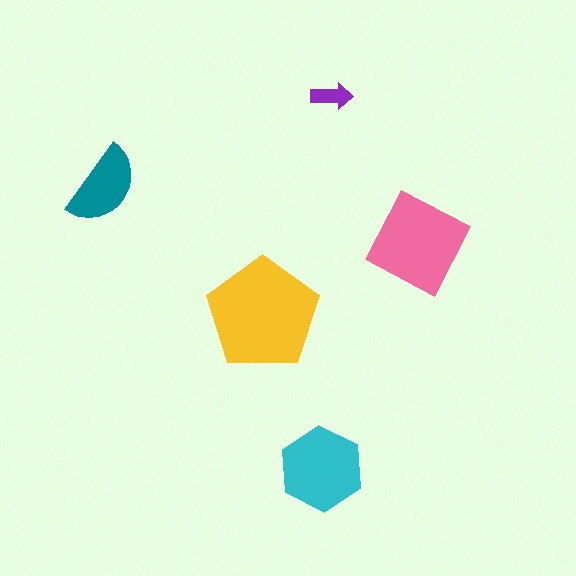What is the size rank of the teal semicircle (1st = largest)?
4th.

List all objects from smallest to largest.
The purple arrow, the teal semicircle, the cyan hexagon, the pink diamond, the yellow pentagon.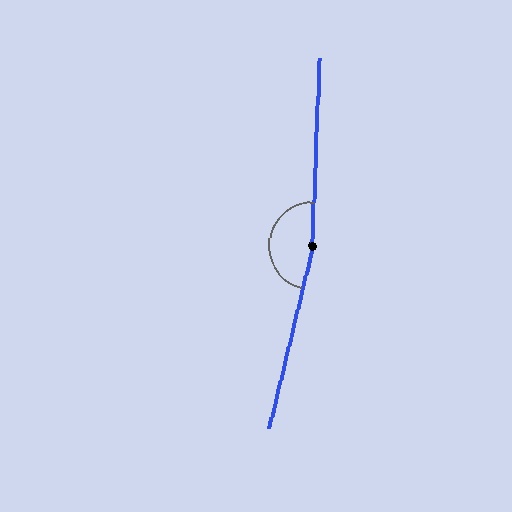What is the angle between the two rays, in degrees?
Approximately 169 degrees.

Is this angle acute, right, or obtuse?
It is obtuse.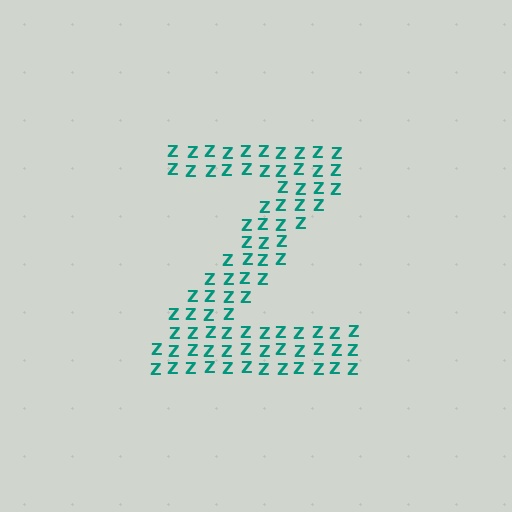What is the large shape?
The large shape is the letter Z.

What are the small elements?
The small elements are letter Z's.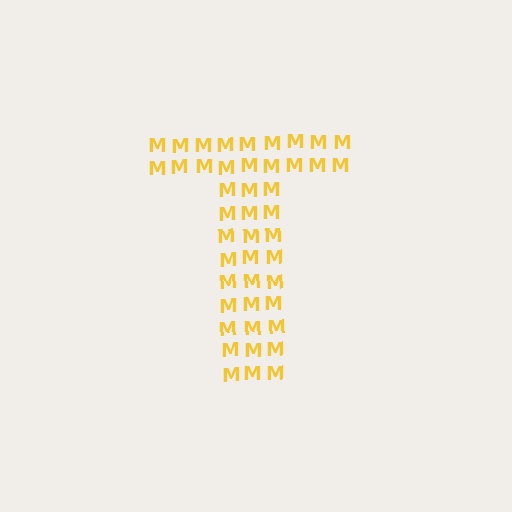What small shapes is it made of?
It is made of small letter M's.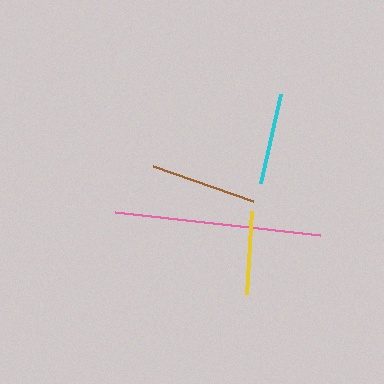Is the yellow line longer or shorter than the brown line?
The brown line is longer than the yellow line.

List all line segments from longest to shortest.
From longest to shortest: pink, brown, cyan, yellow.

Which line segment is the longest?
The pink line is the longest at approximately 206 pixels.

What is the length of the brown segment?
The brown segment is approximately 106 pixels long.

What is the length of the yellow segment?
The yellow segment is approximately 83 pixels long.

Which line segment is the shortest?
The yellow line is the shortest at approximately 83 pixels.